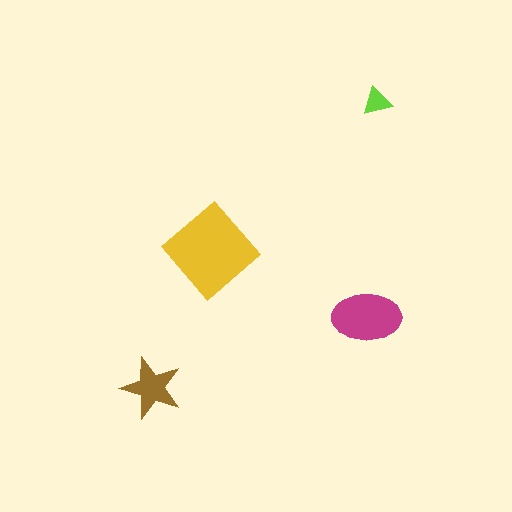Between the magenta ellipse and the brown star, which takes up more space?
The magenta ellipse.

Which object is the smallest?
The lime triangle.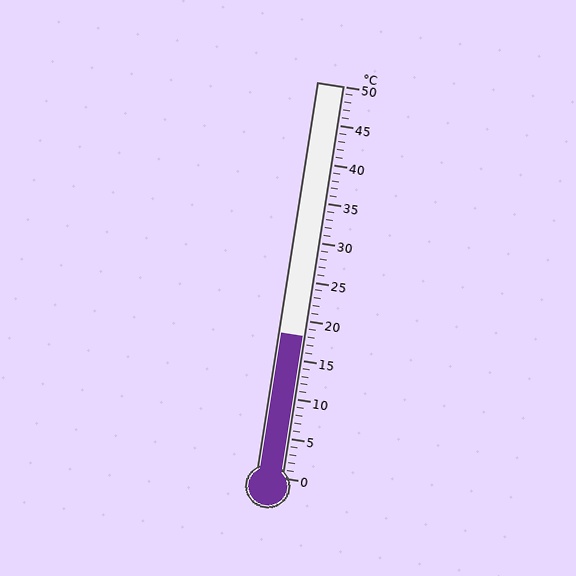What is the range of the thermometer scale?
The thermometer scale ranges from 0°C to 50°C.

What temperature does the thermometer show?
The thermometer shows approximately 18°C.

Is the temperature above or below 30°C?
The temperature is below 30°C.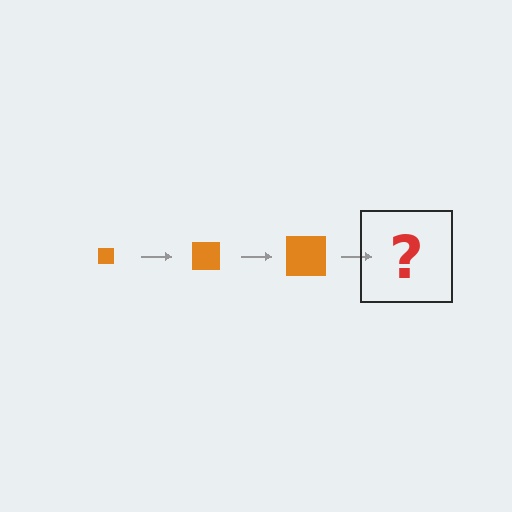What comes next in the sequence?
The next element should be an orange square, larger than the previous one.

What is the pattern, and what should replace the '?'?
The pattern is that the square gets progressively larger each step. The '?' should be an orange square, larger than the previous one.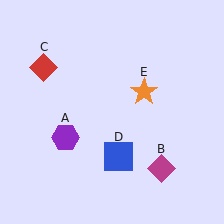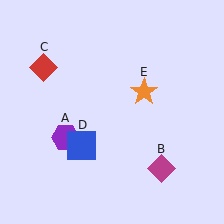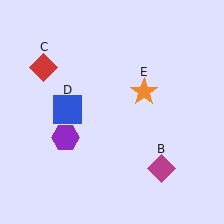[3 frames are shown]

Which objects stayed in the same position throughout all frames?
Purple hexagon (object A) and magenta diamond (object B) and red diamond (object C) and orange star (object E) remained stationary.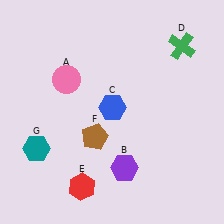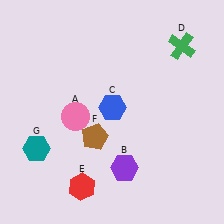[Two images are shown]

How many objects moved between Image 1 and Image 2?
1 object moved between the two images.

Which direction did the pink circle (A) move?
The pink circle (A) moved down.